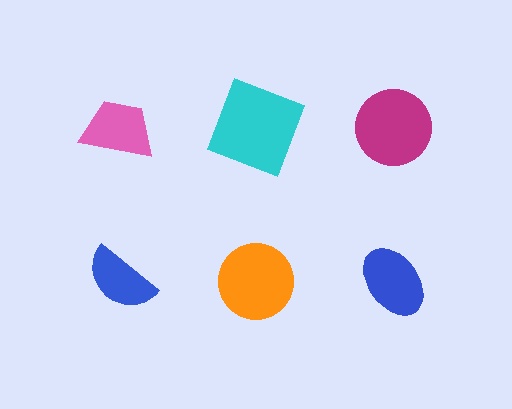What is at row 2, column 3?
A blue ellipse.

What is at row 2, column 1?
A blue semicircle.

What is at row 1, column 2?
A cyan square.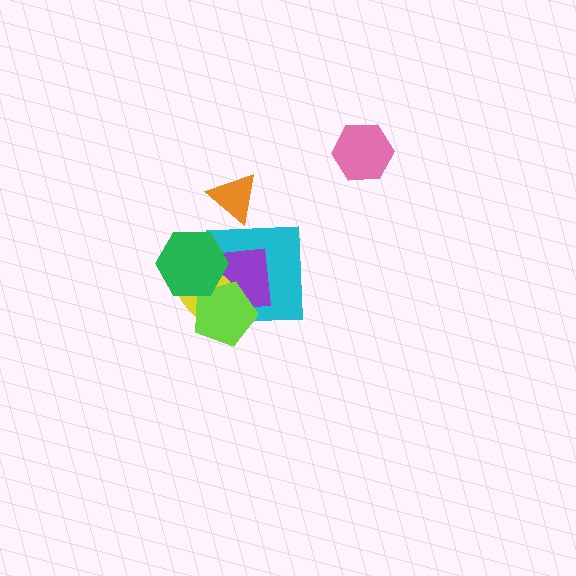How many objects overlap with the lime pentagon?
4 objects overlap with the lime pentagon.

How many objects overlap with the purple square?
4 objects overlap with the purple square.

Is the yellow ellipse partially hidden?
Yes, it is partially covered by another shape.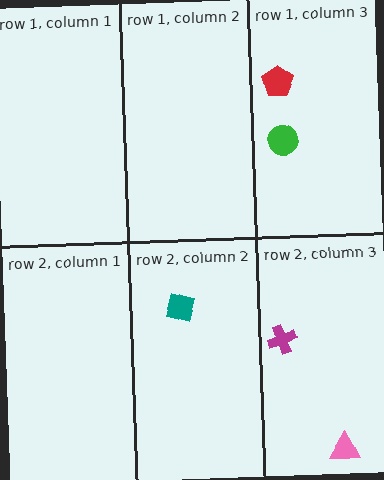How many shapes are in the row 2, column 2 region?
1.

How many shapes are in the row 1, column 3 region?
2.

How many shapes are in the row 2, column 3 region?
2.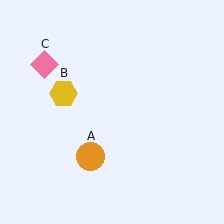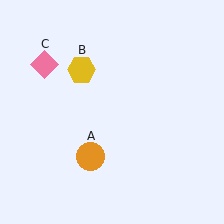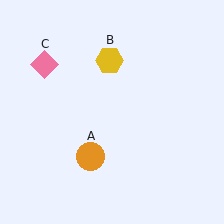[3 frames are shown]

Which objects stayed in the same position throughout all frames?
Orange circle (object A) and pink diamond (object C) remained stationary.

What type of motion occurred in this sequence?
The yellow hexagon (object B) rotated clockwise around the center of the scene.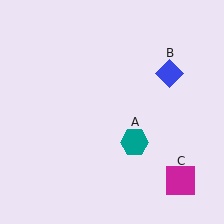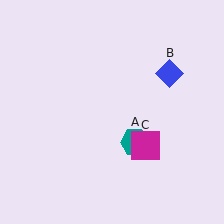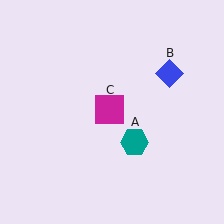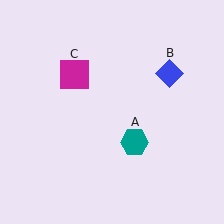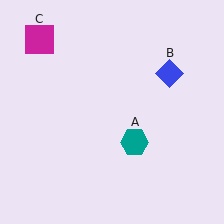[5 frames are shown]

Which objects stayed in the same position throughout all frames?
Teal hexagon (object A) and blue diamond (object B) remained stationary.